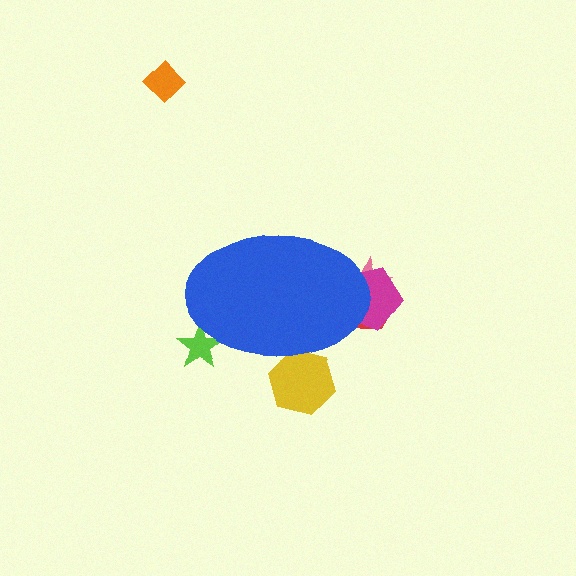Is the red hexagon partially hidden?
Yes, the red hexagon is partially hidden behind the blue ellipse.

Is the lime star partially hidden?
Yes, the lime star is partially hidden behind the blue ellipse.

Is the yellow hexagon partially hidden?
Yes, the yellow hexagon is partially hidden behind the blue ellipse.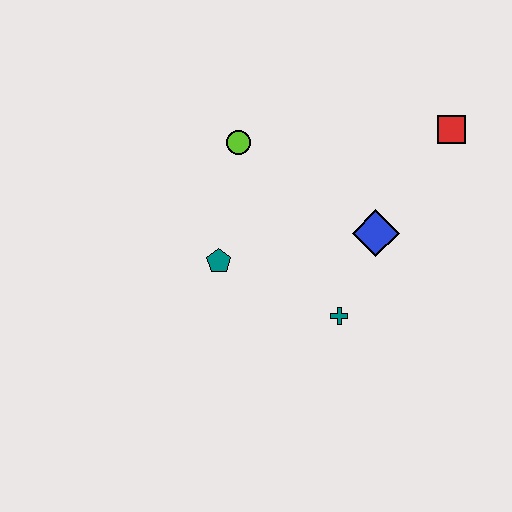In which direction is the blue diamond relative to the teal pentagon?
The blue diamond is to the right of the teal pentagon.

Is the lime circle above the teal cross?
Yes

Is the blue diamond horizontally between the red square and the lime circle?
Yes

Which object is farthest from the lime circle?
The red square is farthest from the lime circle.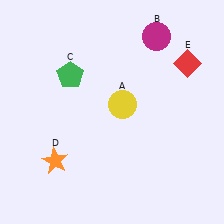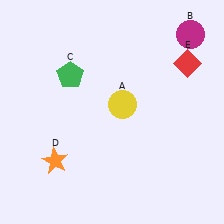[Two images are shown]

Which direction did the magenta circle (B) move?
The magenta circle (B) moved right.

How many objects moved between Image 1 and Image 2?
1 object moved between the two images.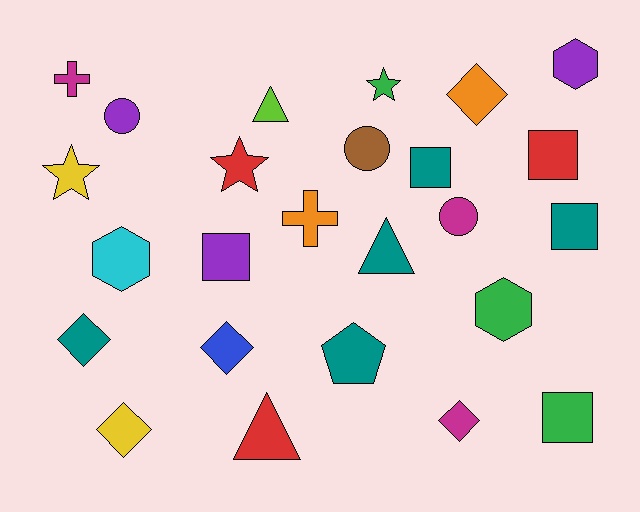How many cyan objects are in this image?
There is 1 cyan object.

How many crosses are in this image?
There are 2 crosses.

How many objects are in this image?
There are 25 objects.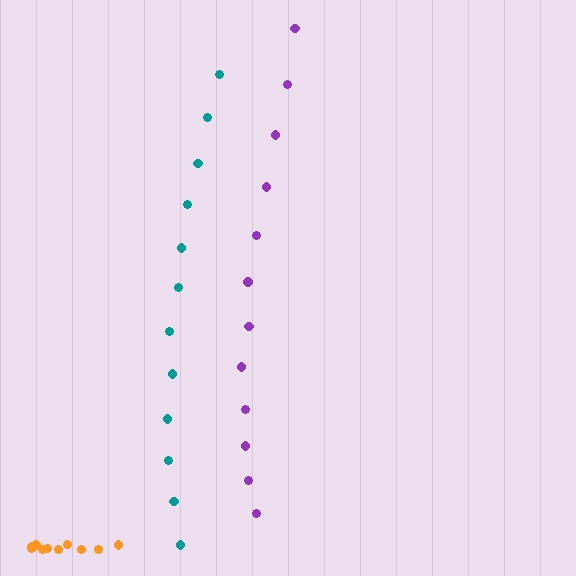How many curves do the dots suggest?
There are 3 distinct paths.